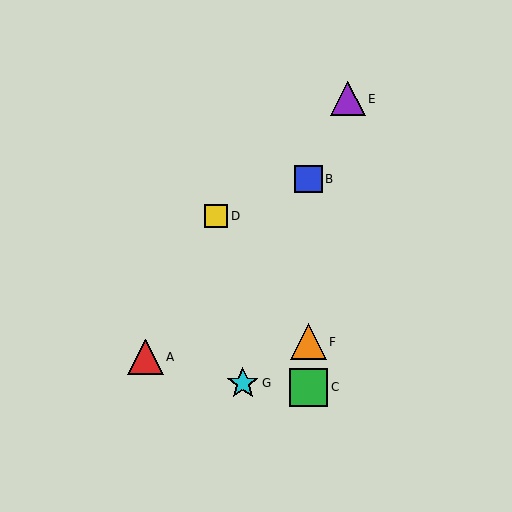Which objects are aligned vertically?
Objects B, C, F are aligned vertically.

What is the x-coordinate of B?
Object B is at x≈309.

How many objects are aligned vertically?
3 objects (B, C, F) are aligned vertically.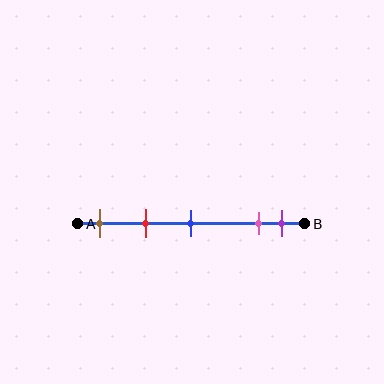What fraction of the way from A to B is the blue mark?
The blue mark is approximately 50% (0.5) of the way from A to B.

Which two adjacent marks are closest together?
The pink and purple marks are the closest adjacent pair.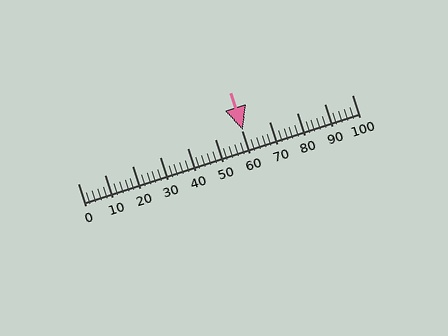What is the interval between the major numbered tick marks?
The major tick marks are spaced 10 units apart.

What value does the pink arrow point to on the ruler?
The pink arrow points to approximately 60.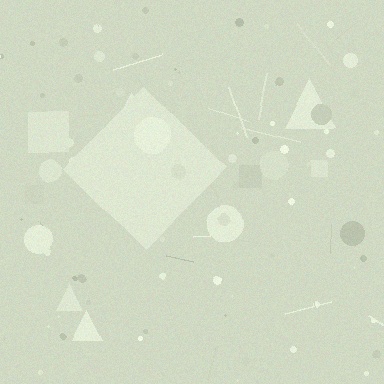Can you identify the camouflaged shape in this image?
The camouflaged shape is a diamond.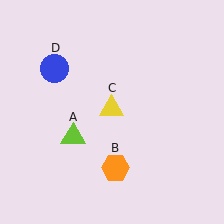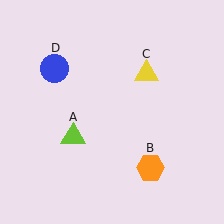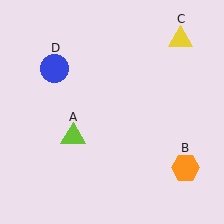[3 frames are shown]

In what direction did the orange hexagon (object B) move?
The orange hexagon (object B) moved right.